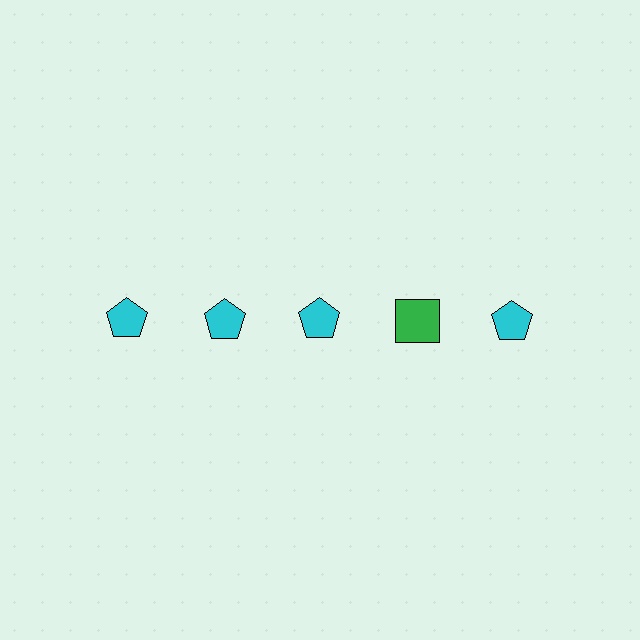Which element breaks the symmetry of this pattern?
The green square in the top row, second from right column breaks the symmetry. All other shapes are cyan pentagons.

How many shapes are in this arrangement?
There are 5 shapes arranged in a grid pattern.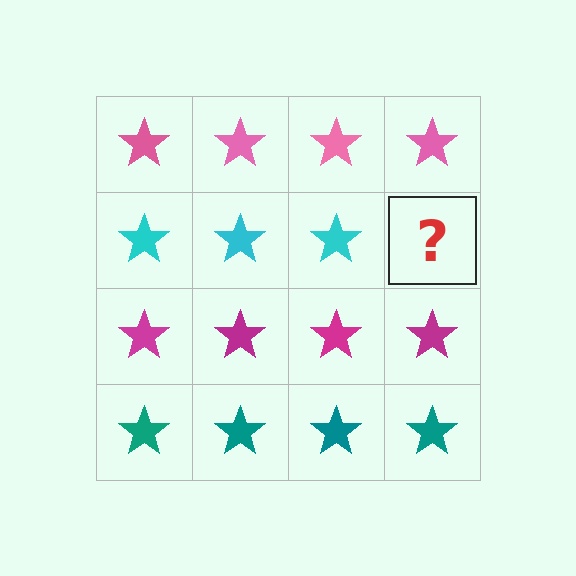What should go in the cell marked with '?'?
The missing cell should contain a cyan star.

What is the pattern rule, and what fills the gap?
The rule is that each row has a consistent color. The gap should be filled with a cyan star.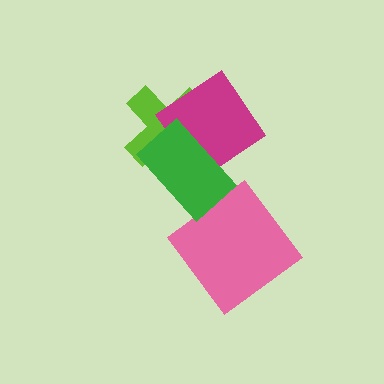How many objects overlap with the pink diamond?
0 objects overlap with the pink diamond.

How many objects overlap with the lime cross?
2 objects overlap with the lime cross.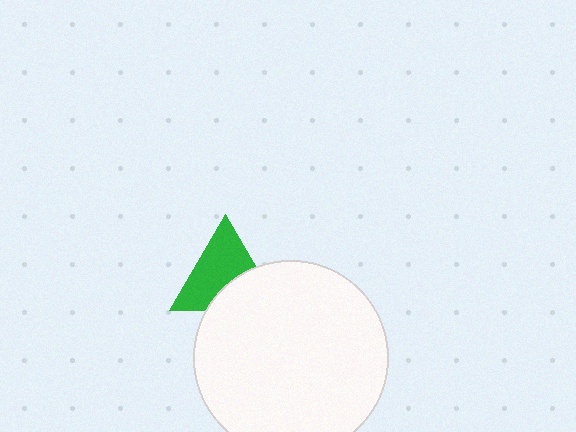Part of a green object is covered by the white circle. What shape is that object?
It is a triangle.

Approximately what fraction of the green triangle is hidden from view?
Roughly 36% of the green triangle is hidden behind the white circle.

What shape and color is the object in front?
The object in front is a white circle.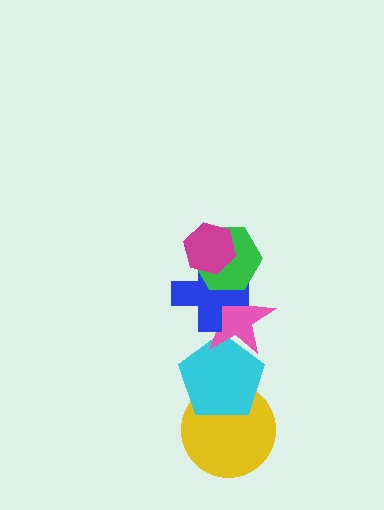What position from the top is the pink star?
The pink star is 4th from the top.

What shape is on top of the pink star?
The blue cross is on top of the pink star.